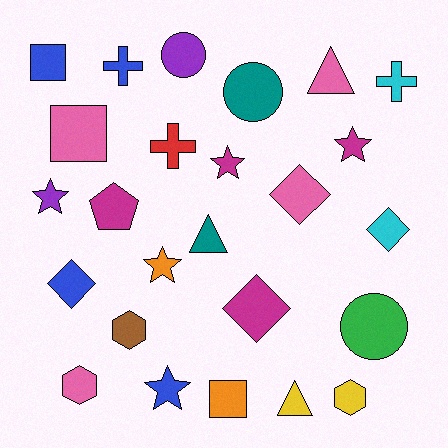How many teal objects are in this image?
There are 2 teal objects.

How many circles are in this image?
There are 3 circles.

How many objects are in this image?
There are 25 objects.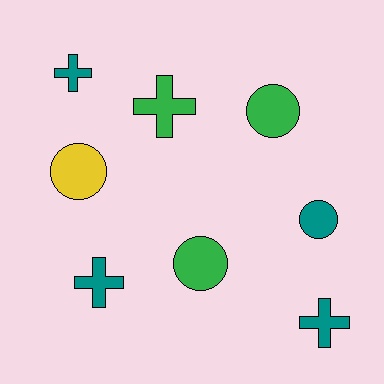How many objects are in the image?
There are 8 objects.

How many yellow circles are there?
There is 1 yellow circle.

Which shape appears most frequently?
Cross, with 4 objects.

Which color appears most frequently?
Teal, with 4 objects.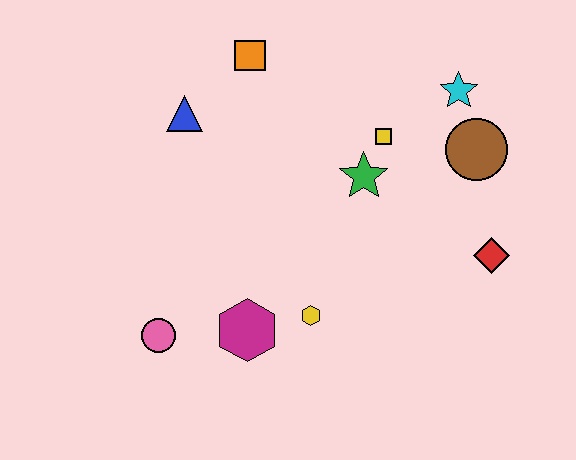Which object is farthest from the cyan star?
The pink circle is farthest from the cyan star.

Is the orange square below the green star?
No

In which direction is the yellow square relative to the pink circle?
The yellow square is to the right of the pink circle.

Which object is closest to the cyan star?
The brown circle is closest to the cyan star.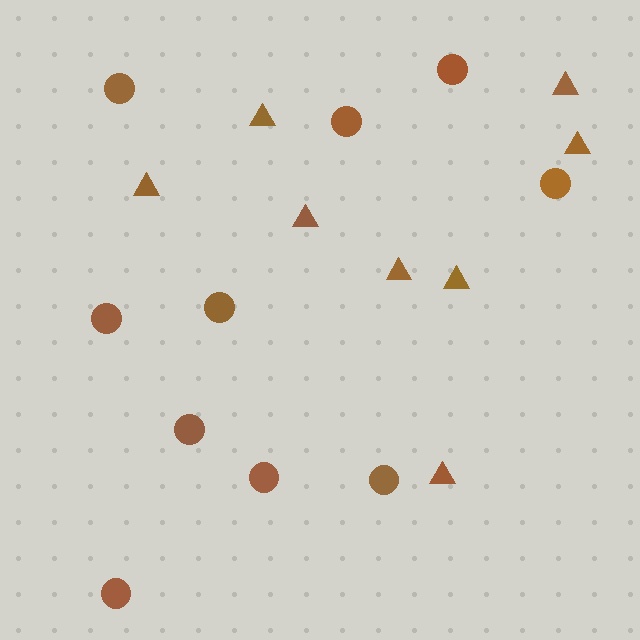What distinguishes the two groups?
There are 2 groups: one group of triangles (8) and one group of circles (10).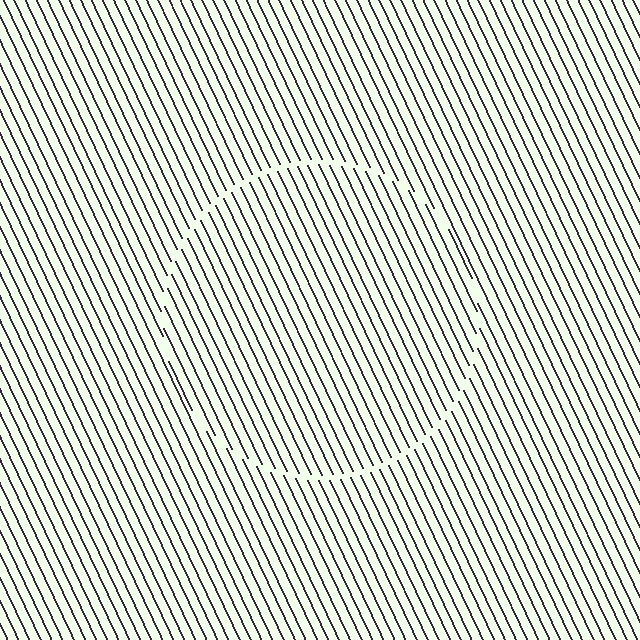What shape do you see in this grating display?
An illusory circle. The interior of the shape contains the same grating, shifted by half a period — the contour is defined by the phase discontinuity where line-ends from the inner and outer gratings abut.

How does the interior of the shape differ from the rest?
The interior of the shape contains the same grating, shifted by half a period — the contour is defined by the phase discontinuity where line-ends from the inner and outer gratings abut.